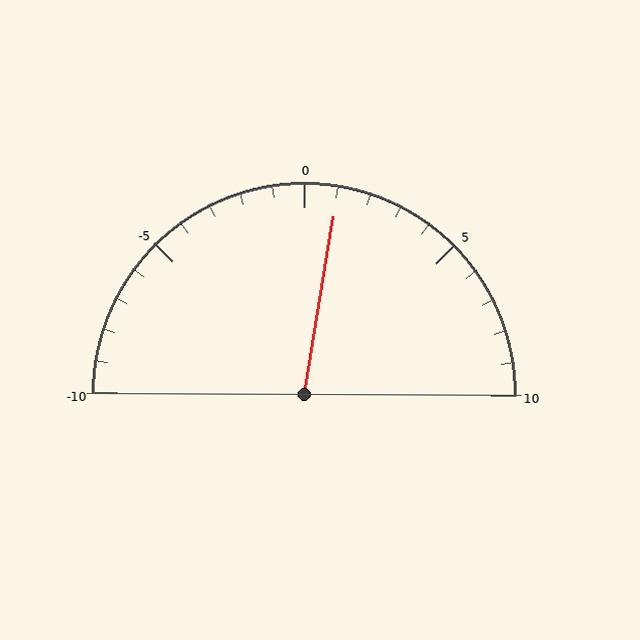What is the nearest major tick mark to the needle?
The nearest major tick mark is 0.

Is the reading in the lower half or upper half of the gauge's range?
The reading is in the upper half of the range (-10 to 10).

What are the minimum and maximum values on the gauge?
The gauge ranges from -10 to 10.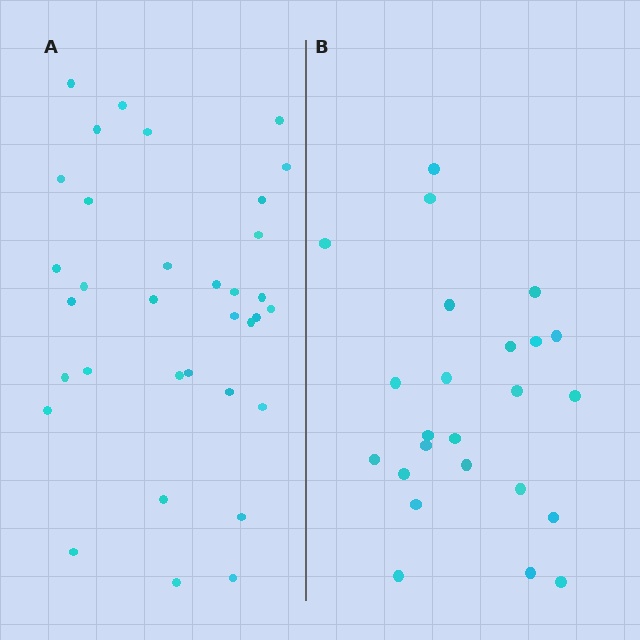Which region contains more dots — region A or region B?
Region A (the left region) has more dots.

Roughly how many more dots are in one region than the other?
Region A has roughly 10 or so more dots than region B.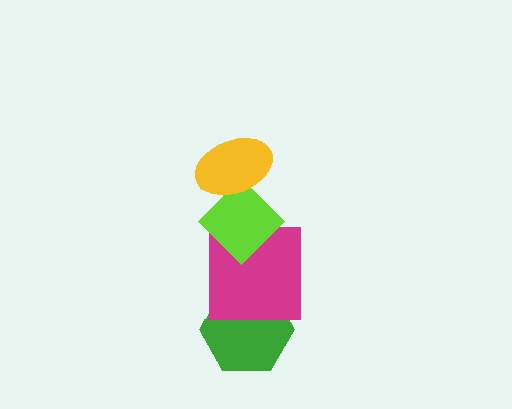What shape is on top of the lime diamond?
The yellow ellipse is on top of the lime diamond.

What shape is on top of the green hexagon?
The magenta square is on top of the green hexagon.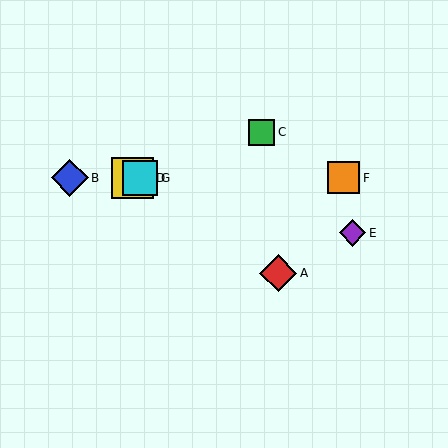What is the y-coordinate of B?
Object B is at y≈178.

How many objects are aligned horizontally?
4 objects (B, D, F, G) are aligned horizontally.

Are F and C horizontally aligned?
No, F is at y≈178 and C is at y≈132.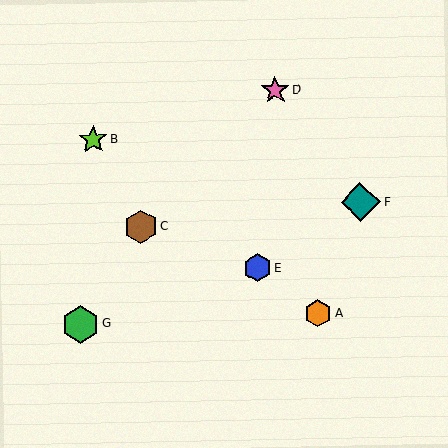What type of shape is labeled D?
Shape D is a pink star.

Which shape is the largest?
The teal diamond (labeled F) is the largest.